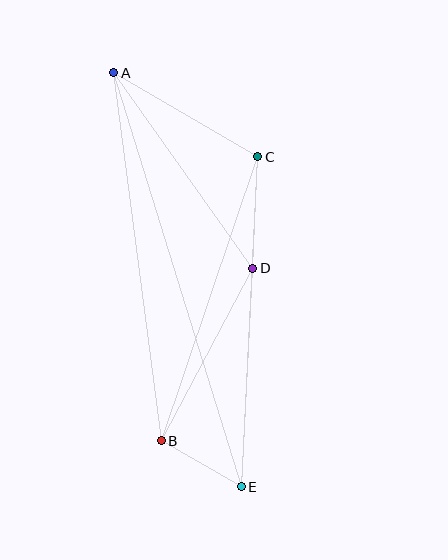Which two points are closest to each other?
Points B and E are closest to each other.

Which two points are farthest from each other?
Points A and E are farthest from each other.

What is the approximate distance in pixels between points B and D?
The distance between B and D is approximately 195 pixels.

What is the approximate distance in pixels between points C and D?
The distance between C and D is approximately 111 pixels.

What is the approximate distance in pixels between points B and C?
The distance between B and C is approximately 300 pixels.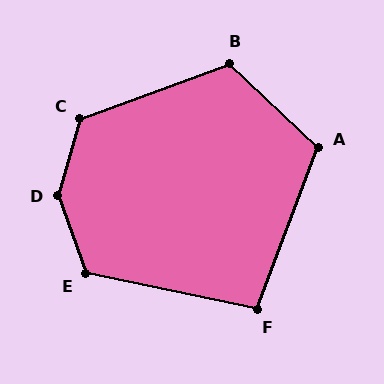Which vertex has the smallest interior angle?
F, at approximately 99 degrees.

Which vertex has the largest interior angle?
D, at approximately 145 degrees.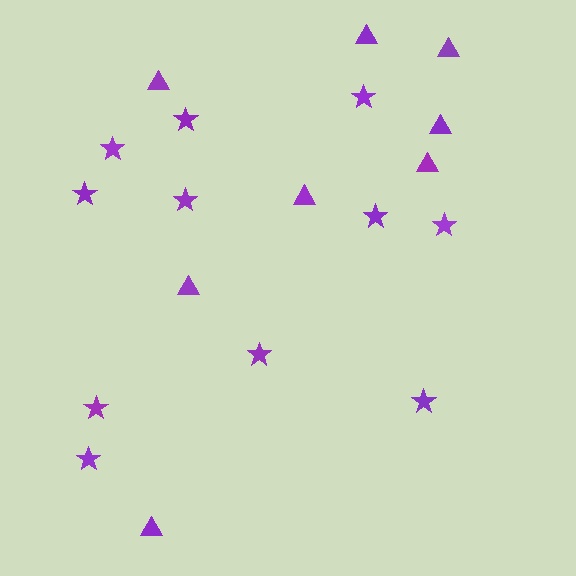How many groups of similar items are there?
There are 2 groups: one group of triangles (8) and one group of stars (11).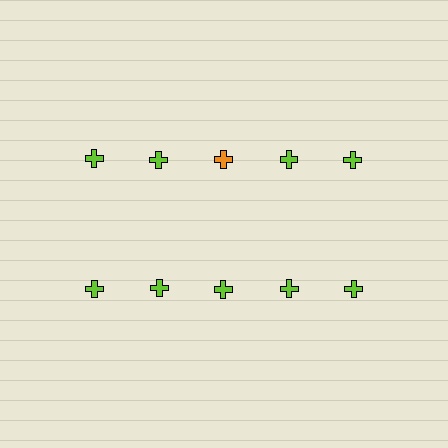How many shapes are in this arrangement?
There are 10 shapes arranged in a grid pattern.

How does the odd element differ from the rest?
It has a different color: orange instead of lime.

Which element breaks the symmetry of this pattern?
The orange cross in the top row, center column breaks the symmetry. All other shapes are lime crosses.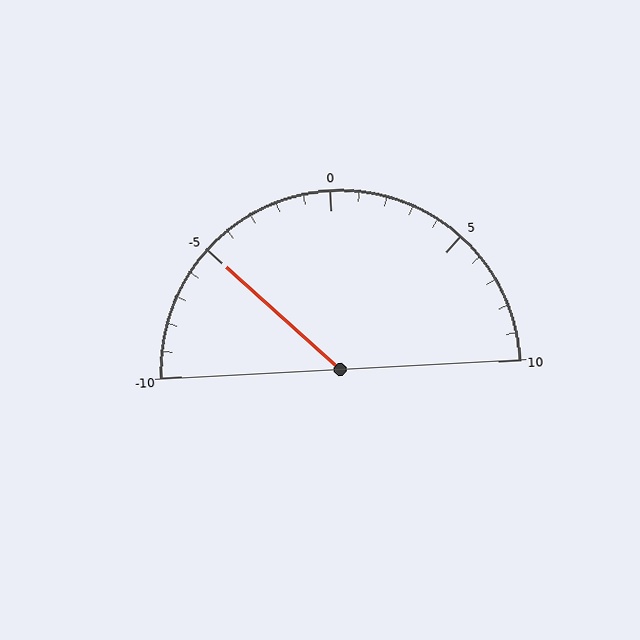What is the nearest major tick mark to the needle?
The nearest major tick mark is -5.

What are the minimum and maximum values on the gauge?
The gauge ranges from -10 to 10.